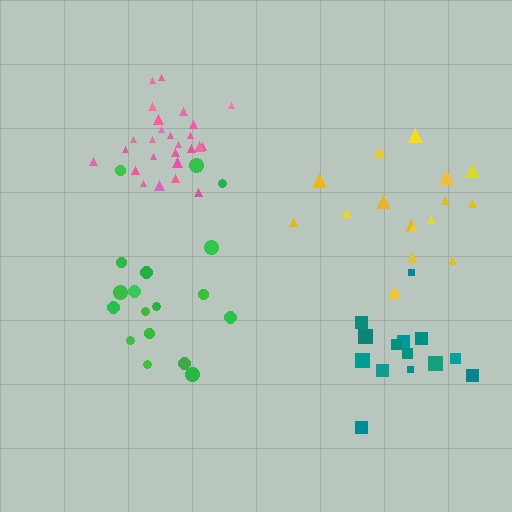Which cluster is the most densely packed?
Pink.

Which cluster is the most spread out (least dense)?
Yellow.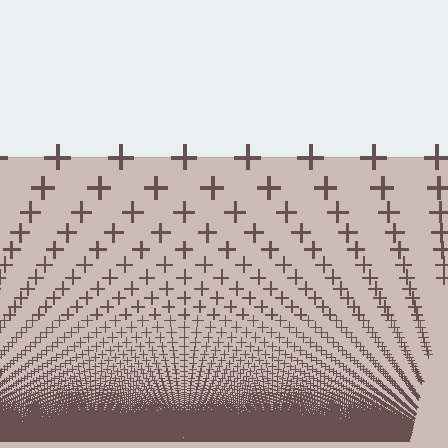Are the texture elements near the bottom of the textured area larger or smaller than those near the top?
Smaller. The gradient is inverted — elements near the bottom are smaller and denser.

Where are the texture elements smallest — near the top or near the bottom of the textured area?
Near the bottom.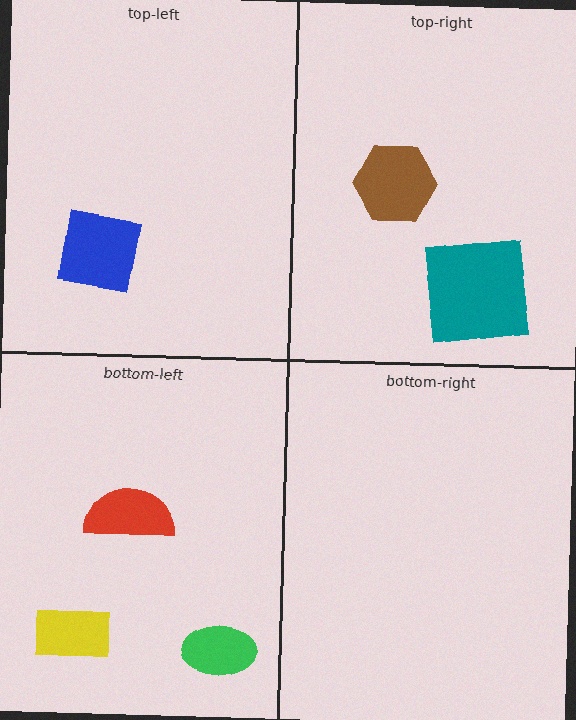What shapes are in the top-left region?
The blue square.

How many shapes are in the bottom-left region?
3.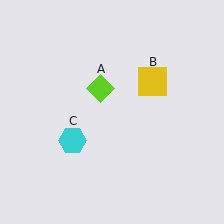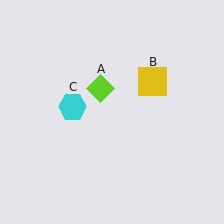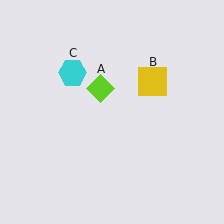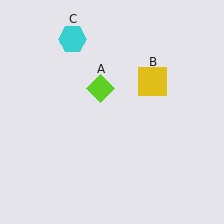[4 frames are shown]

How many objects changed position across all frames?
1 object changed position: cyan hexagon (object C).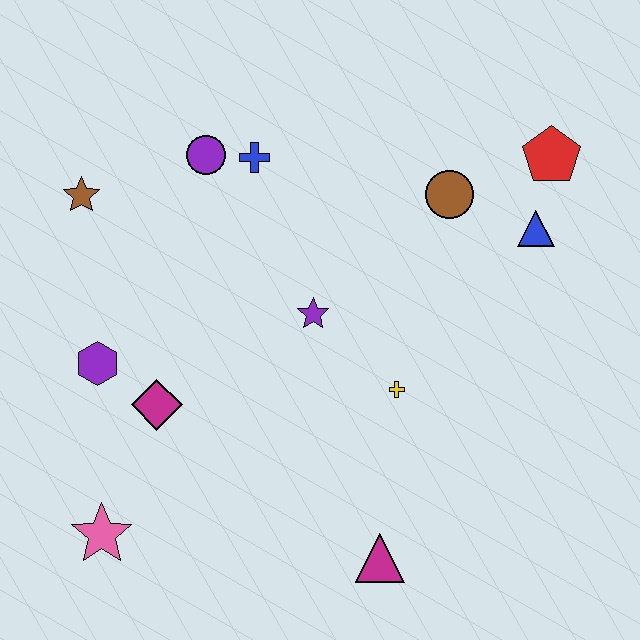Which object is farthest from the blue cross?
The magenta triangle is farthest from the blue cross.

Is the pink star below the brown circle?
Yes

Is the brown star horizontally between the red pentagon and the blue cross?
No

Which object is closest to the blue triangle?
The red pentagon is closest to the blue triangle.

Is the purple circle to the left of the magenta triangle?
Yes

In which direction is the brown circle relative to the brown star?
The brown circle is to the right of the brown star.